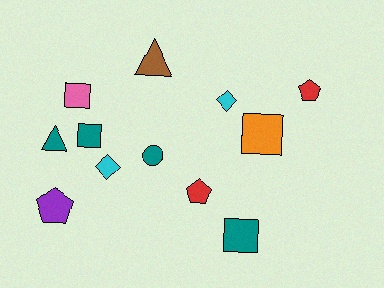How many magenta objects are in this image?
There are no magenta objects.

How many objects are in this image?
There are 12 objects.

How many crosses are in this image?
There are no crosses.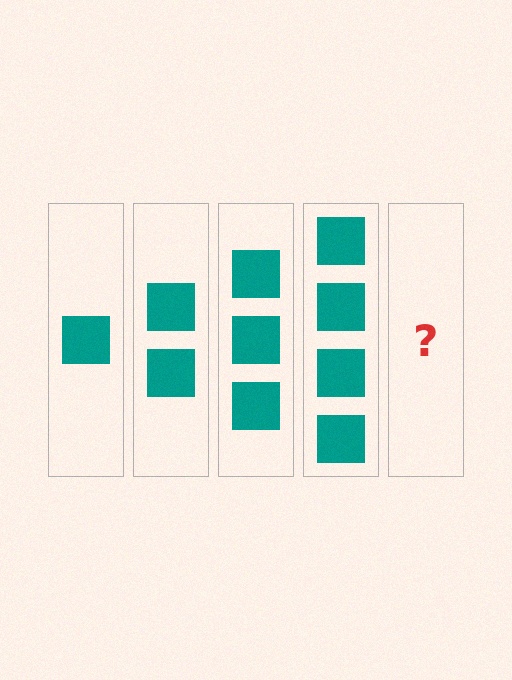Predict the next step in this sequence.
The next step is 5 squares.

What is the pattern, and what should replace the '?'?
The pattern is that each step adds one more square. The '?' should be 5 squares.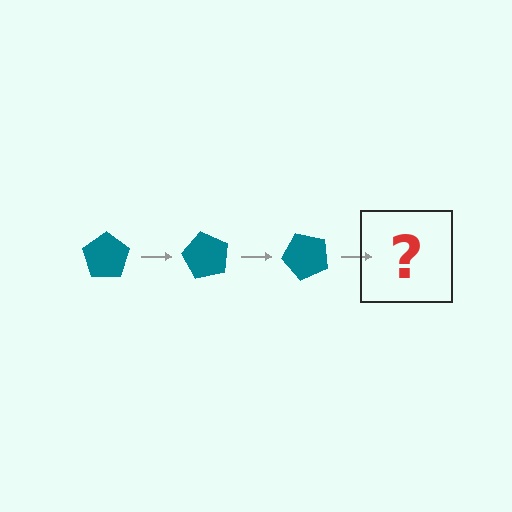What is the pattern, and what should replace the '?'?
The pattern is that the pentagon rotates 60 degrees each step. The '?' should be a teal pentagon rotated 180 degrees.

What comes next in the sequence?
The next element should be a teal pentagon rotated 180 degrees.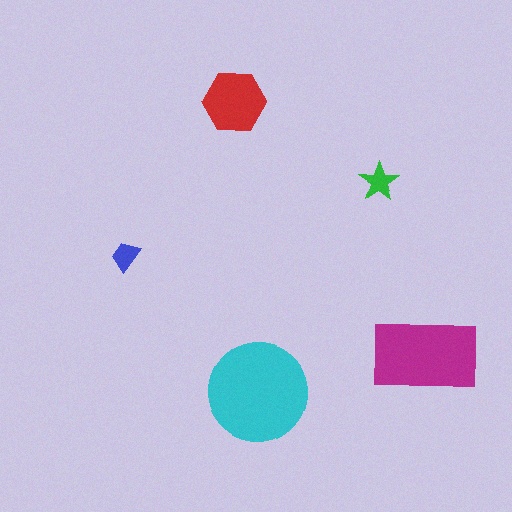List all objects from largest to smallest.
The cyan circle, the magenta rectangle, the red hexagon, the green star, the blue trapezoid.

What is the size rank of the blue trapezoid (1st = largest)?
5th.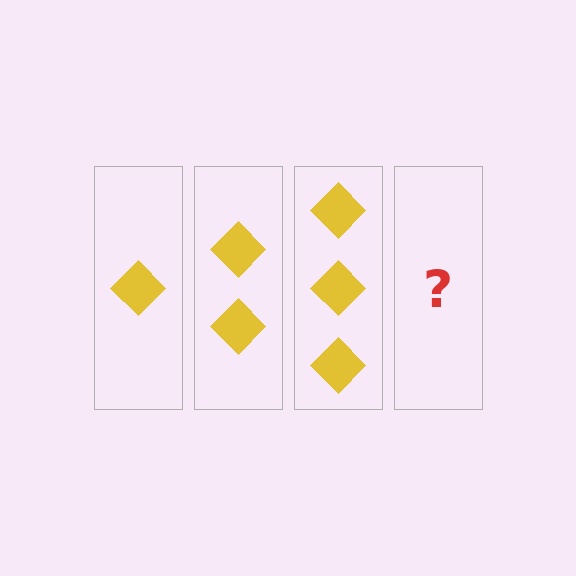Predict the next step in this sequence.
The next step is 4 diamonds.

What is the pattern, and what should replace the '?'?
The pattern is that each step adds one more diamond. The '?' should be 4 diamonds.